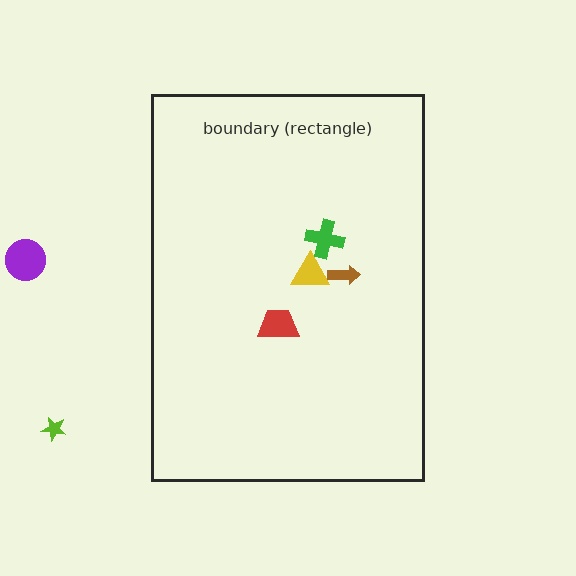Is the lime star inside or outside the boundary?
Outside.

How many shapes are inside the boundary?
4 inside, 2 outside.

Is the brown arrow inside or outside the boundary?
Inside.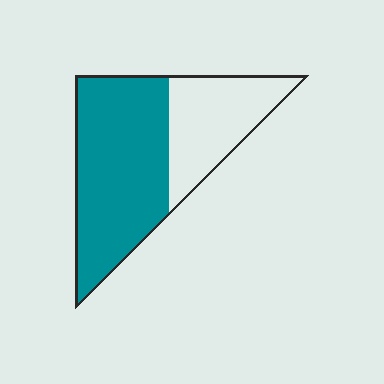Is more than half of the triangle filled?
Yes.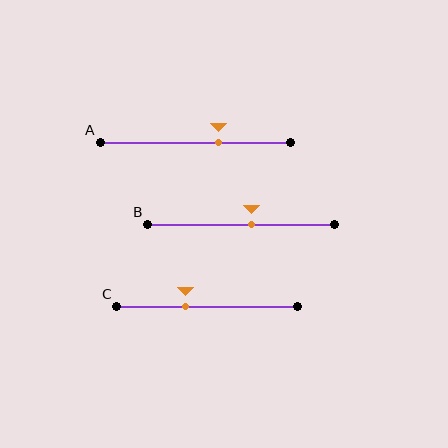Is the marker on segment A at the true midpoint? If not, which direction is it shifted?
No, the marker on segment A is shifted to the right by about 12% of the segment length.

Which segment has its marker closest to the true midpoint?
Segment B has its marker closest to the true midpoint.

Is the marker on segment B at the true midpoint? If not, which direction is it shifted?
No, the marker on segment B is shifted to the right by about 6% of the segment length.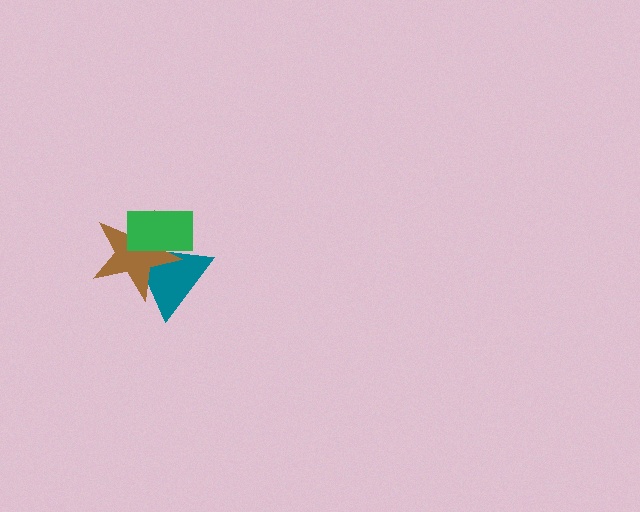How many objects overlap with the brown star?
2 objects overlap with the brown star.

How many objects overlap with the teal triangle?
2 objects overlap with the teal triangle.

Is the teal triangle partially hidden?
Yes, it is partially covered by another shape.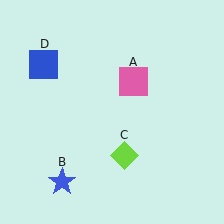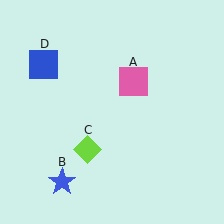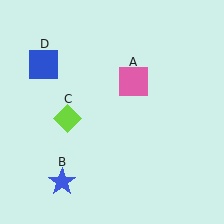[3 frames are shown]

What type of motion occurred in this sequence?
The lime diamond (object C) rotated clockwise around the center of the scene.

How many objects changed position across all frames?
1 object changed position: lime diamond (object C).